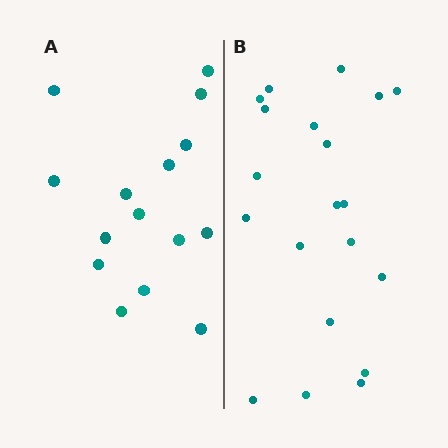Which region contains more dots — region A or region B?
Region B (the right region) has more dots.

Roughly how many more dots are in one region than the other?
Region B has about 5 more dots than region A.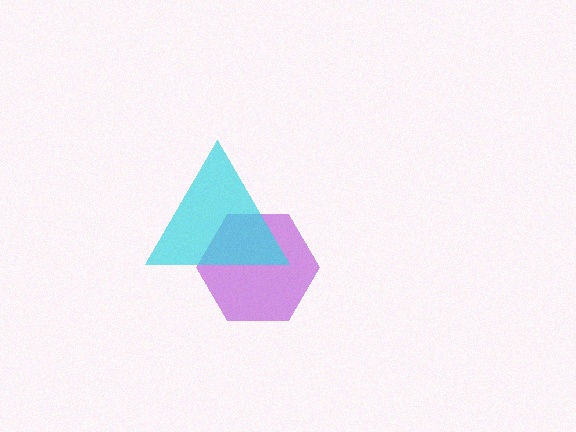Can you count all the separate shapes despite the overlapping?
Yes, there are 2 separate shapes.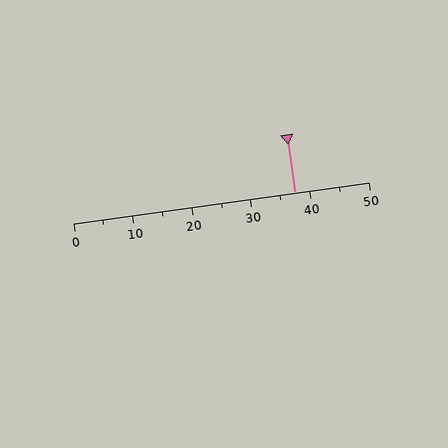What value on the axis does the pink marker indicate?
The marker indicates approximately 37.5.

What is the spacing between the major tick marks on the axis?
The major ticks are spaced 10 apart.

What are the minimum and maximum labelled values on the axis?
The axis runs from 0 to 50.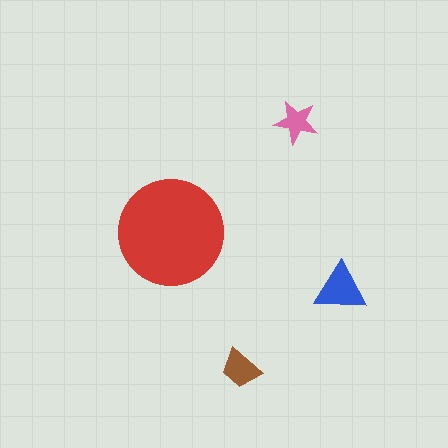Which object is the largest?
The red circle.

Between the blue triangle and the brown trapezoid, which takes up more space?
The blue triangle.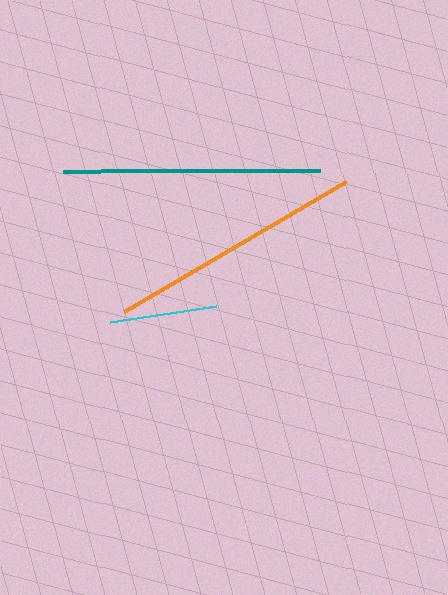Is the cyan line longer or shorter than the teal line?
The teal line is longer than the cyan line.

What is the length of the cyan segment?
The cyan segment is approximately 107 pixels long.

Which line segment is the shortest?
The cyan line is the shortest at approximately 107 pixels.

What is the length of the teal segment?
The teal segment is approximately 257 pixels long.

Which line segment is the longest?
The orange line is the longest at approximately 258 pixels.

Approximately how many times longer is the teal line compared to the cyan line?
The teal line is approximately 2.4 times the length of the cyan line.